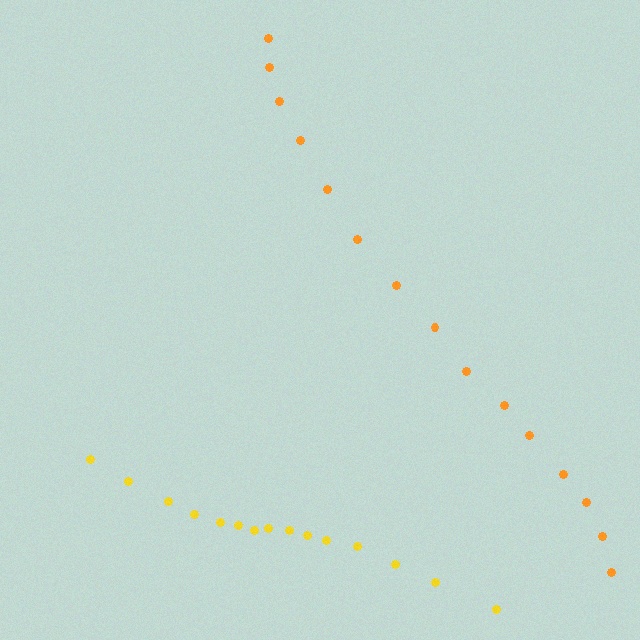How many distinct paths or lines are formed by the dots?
There are 2 distinct paths.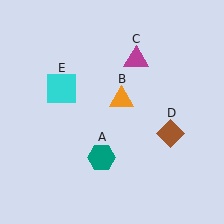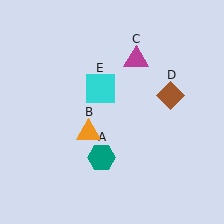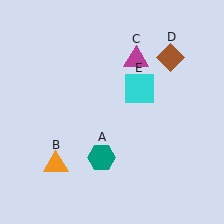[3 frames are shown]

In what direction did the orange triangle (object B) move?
The orange triangle (object B) moved down and to the left.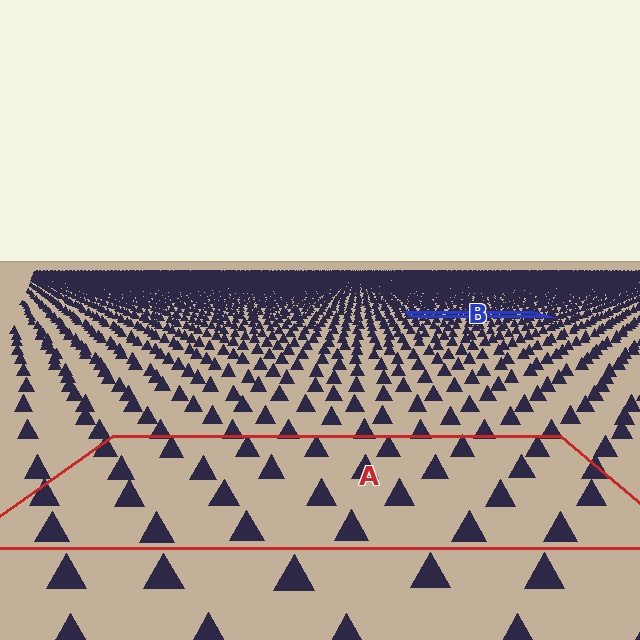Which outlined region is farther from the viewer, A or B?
Region B is farther from the viewer — the texture elements inside it appear smaller and more densely packed.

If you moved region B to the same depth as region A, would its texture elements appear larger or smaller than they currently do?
They would appear larger. At a closer depth, the same texture elements are projected at a bigger on-screen size.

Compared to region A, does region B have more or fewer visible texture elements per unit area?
Region B has more texture elements per unit area — they are packed more densely because it is farther away.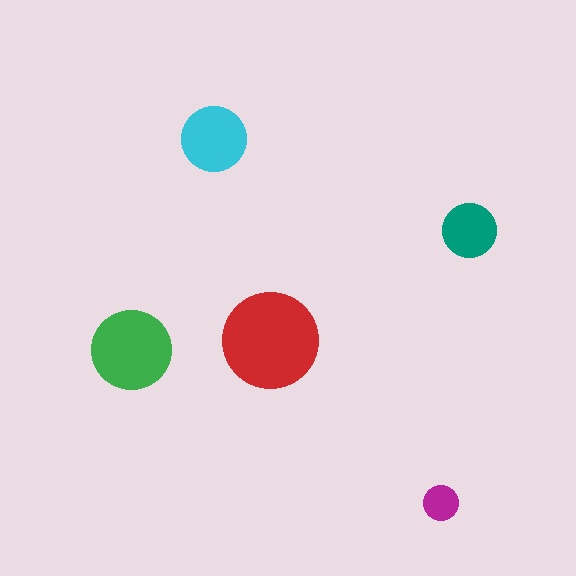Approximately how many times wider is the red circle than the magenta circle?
About 2.5 times wider.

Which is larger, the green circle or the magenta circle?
The green one.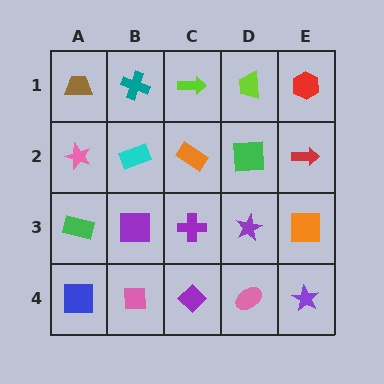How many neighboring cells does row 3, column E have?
3.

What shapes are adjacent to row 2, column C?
A lime arrow (row 1, column C), a purple cross (row 3, column C), a cyan rectangle (row 2, column B), a green square (row 2, column D).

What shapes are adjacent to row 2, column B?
A teal cross (row 1, column B), a purple square (row 3, column B), a pink star (row 2, column A), an orange rectangle (row 2, column C).